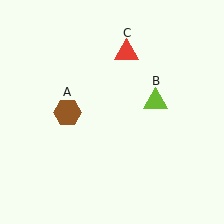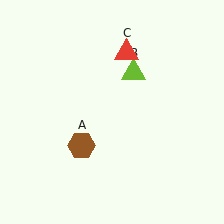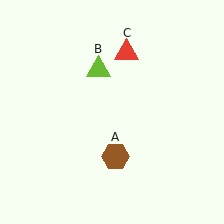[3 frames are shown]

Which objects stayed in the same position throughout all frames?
Red triangle (object C) remained stationary.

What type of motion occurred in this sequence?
The brown hexagon (object A), lime triangle (object B) rotated counterclockwise around the center of the scene.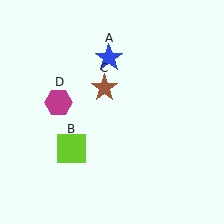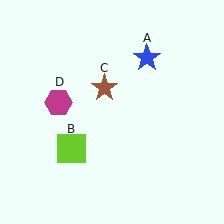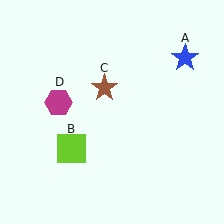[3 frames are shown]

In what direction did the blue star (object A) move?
The blue star (object A) moved right.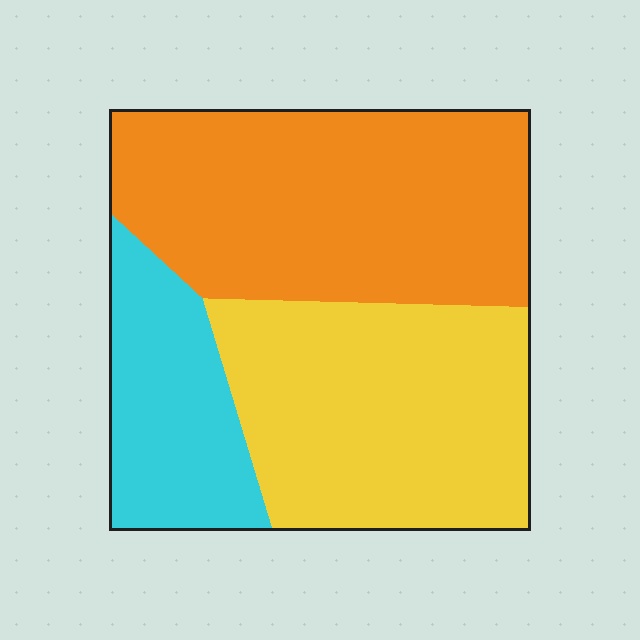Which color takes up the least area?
Cyan, at roughly 20%.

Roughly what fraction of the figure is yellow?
Yellow takes up between a quarter and a half of the figure.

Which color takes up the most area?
Orange, at roughly 45%.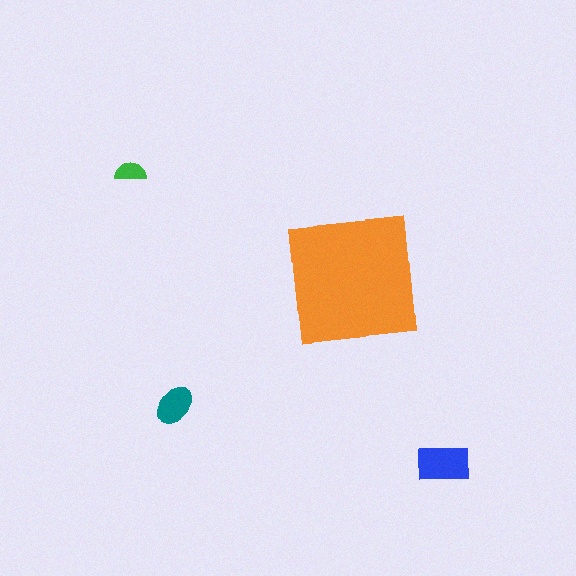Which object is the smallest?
The green semicircle.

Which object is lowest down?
The blue rectangle is bottommost.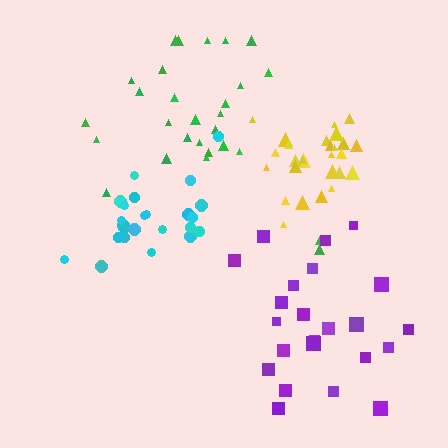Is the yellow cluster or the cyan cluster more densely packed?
Yellow.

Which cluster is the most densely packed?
Yellow.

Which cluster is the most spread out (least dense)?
Green.